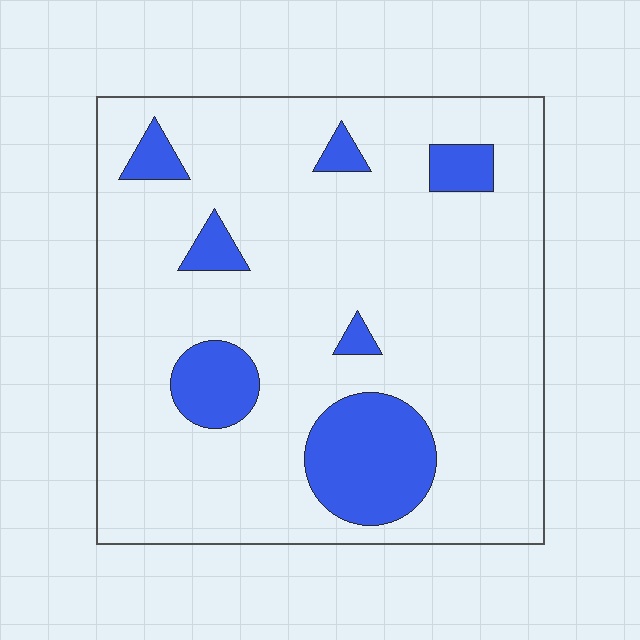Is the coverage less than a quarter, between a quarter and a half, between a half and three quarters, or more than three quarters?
Less than a quarter.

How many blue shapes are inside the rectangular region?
7.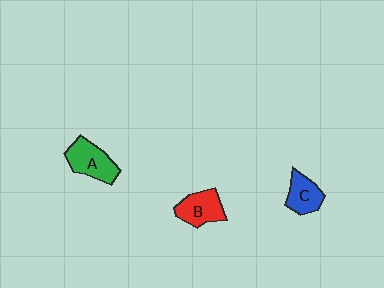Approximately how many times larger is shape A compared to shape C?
Approximately 1.3 times.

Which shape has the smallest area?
Shape C (blue).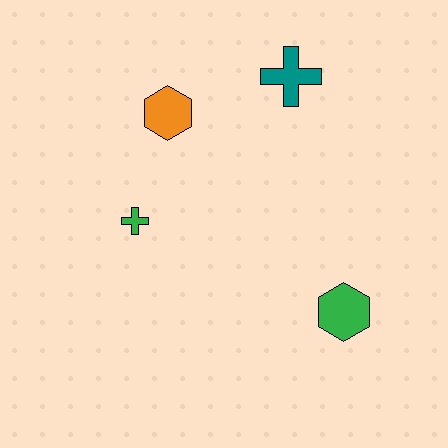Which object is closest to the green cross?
The orange hexagon is closest to the green cross.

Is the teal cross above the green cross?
Yes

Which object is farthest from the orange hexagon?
The green hexagon is farthest from the orange hexagon.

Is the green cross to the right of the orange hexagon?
No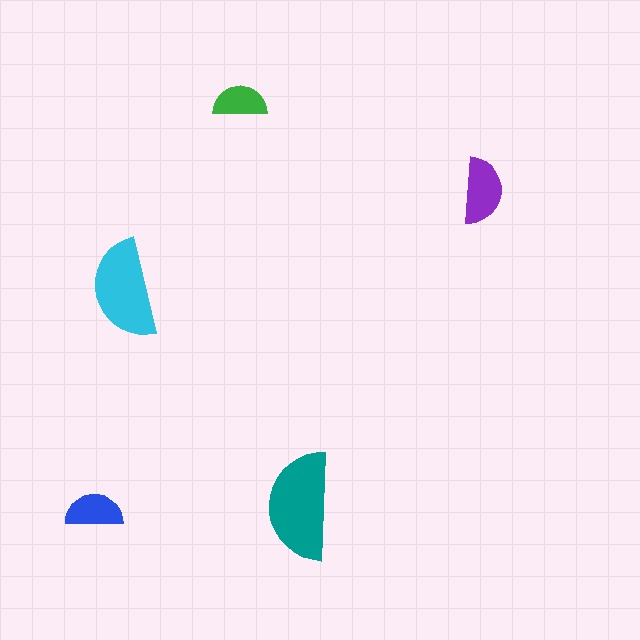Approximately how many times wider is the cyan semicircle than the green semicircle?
About 2 times wider.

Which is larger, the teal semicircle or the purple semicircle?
The teal one.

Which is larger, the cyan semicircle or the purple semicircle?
The cyan one.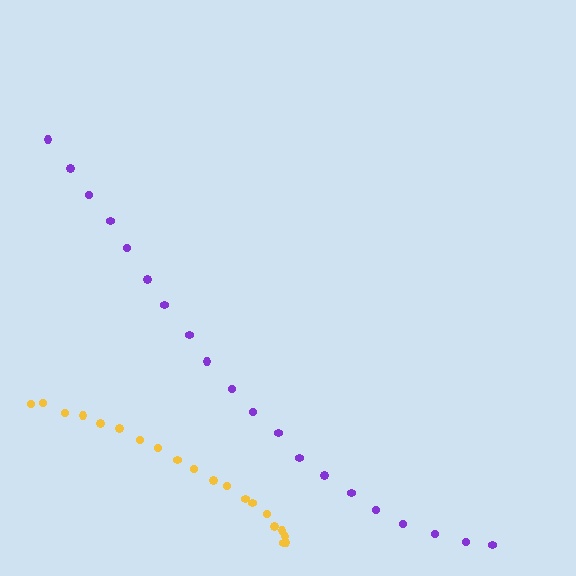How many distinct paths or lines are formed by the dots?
There are 2 distinct paths.